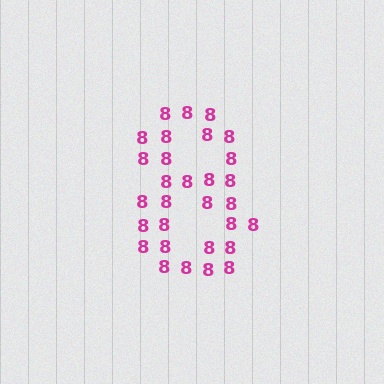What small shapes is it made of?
It is made of small digit 8's.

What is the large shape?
The large shape is the digit 8.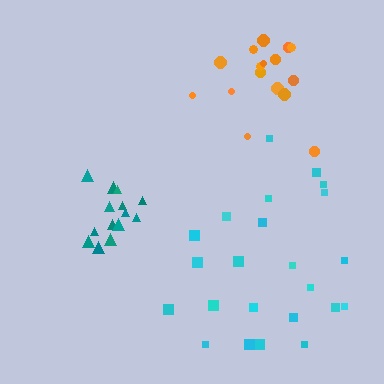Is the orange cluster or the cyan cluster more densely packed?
Cyan.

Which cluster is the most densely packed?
Teal.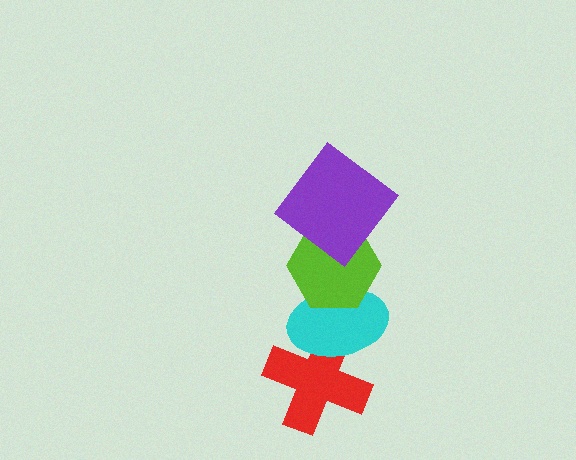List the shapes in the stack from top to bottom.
From top to bottom: the purple diamond, the lime hexagon, the cyan ellipse, the red cross.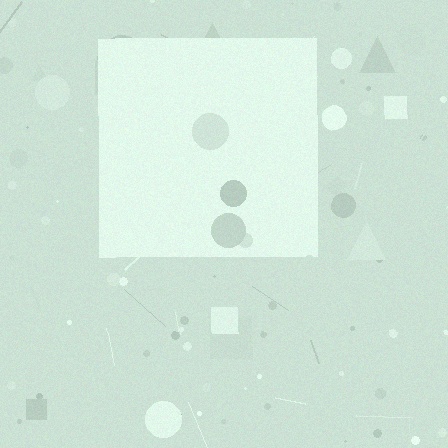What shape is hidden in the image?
A square is hidden in the image.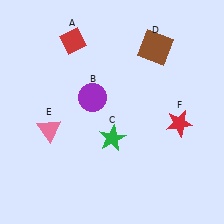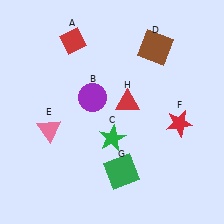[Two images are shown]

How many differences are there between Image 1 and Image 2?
There are 2 differences between the two images.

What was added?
A green square (G), a red triangle (H) were added in Image 2.